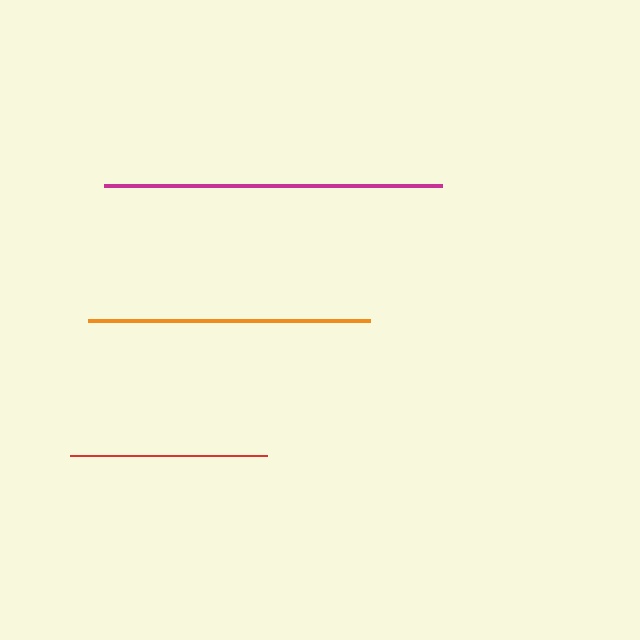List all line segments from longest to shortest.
From longest to shortest: magenta, orange, red.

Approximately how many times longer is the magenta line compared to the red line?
The magenta line is approximately 1.7 times the length of the red line.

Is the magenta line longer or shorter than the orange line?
The magenta line is longer than the orange line.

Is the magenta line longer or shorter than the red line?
The magenta line is longer than the red line.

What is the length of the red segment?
The red segment is approximately 197 pixels long.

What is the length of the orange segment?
The orange segment is approximately 282 pixels long.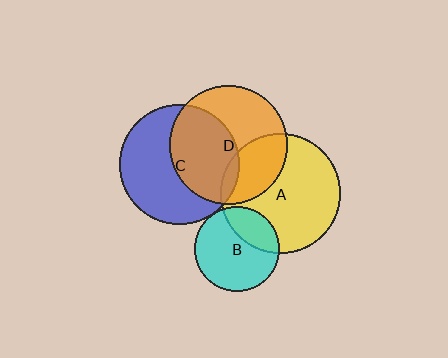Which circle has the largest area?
Circle C (blue).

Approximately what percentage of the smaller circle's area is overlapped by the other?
Approximately 5%.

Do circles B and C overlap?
Yes.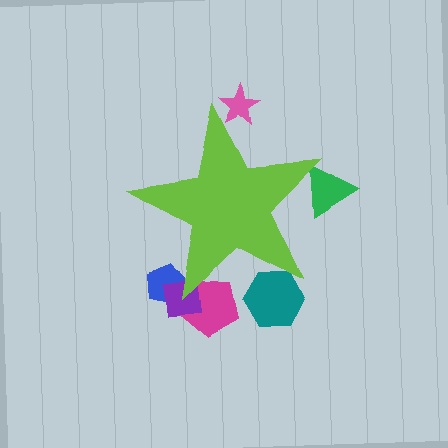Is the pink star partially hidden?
Yes, the pink star is partially hidden behind the lime star.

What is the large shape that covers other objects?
A lime star.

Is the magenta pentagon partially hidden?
Yes, the magenta pentagon is partially hidden behind the lime star.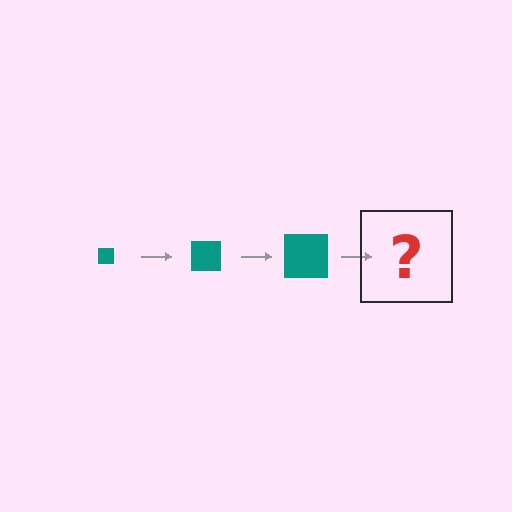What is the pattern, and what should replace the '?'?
The pattern is that the square gets progressively larger each step. The '?' should be a teal square, larger than the previous one.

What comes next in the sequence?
The next element should be a teal square, larger than the previous one.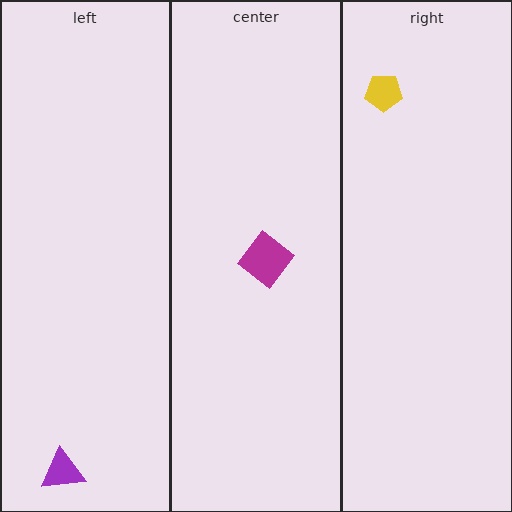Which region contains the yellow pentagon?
The right region.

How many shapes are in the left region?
1.